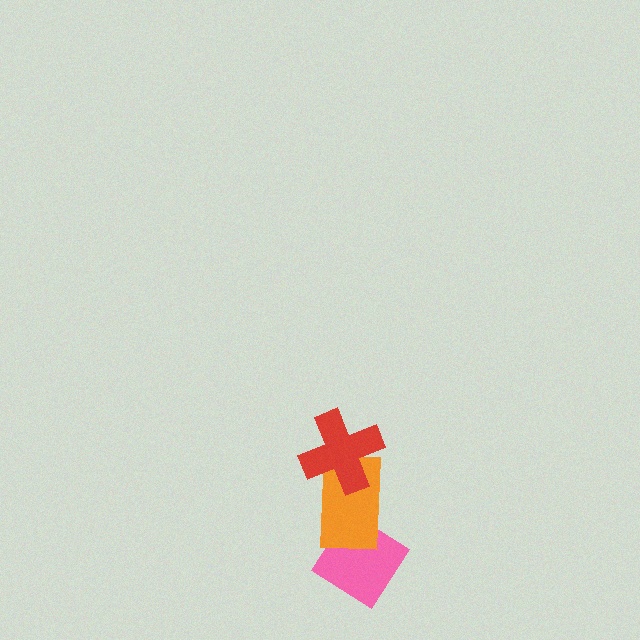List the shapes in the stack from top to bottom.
From top to bottom: the red cross, the orange rectangle, the pink diamond.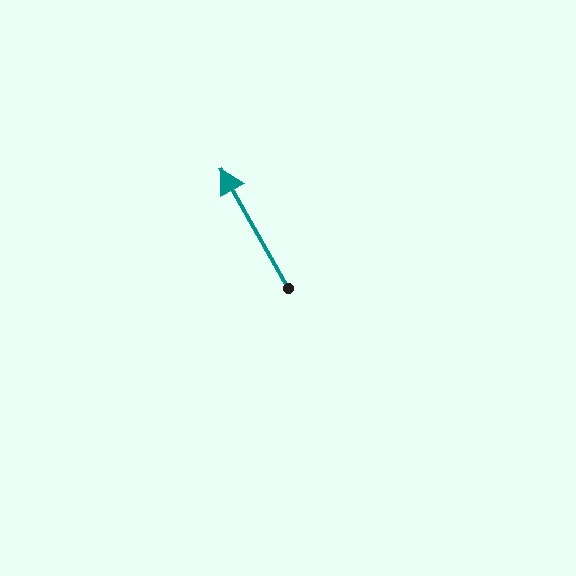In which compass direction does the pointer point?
Northwest.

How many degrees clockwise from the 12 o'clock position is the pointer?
Approximately 331 degrees.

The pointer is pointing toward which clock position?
Roughly 11 o'clock.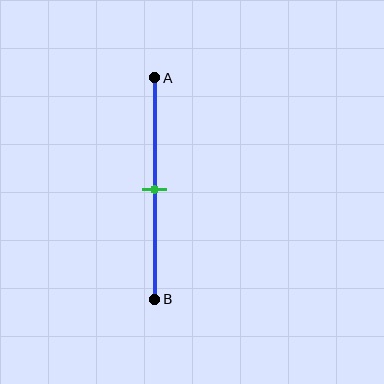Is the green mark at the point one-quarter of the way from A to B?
No, the mark is at about 50% from A, not at the 25% one-quarter point.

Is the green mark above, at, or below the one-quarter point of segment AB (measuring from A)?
The green mark is below the one-quarter point of segment AB.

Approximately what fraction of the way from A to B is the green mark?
The green mark is approximately 50% of the way from A to B.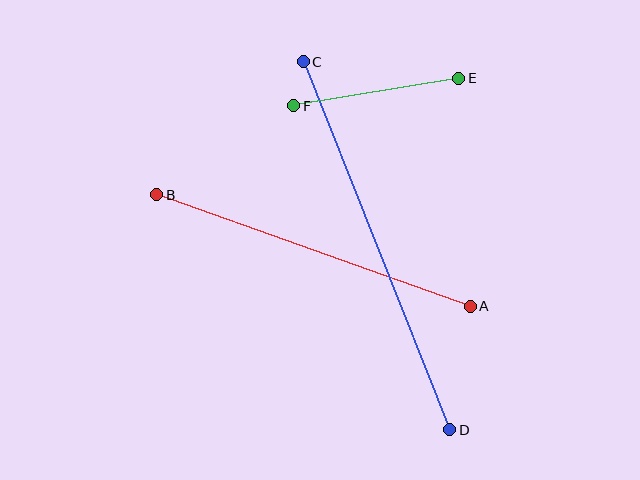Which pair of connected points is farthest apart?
Points C and D are farthest apart.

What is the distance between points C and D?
The distance is approximately 396 pixels.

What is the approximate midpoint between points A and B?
The midpoint is at approximately (313, 251) pixels.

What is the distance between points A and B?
The distance is approximately 333 pixels.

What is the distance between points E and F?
The distance is approximately 167 pixels.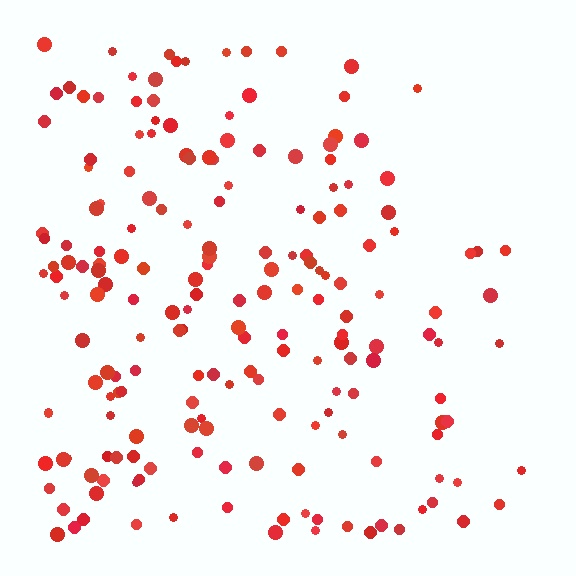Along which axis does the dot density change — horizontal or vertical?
Horizontal.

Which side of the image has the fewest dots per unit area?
The right.